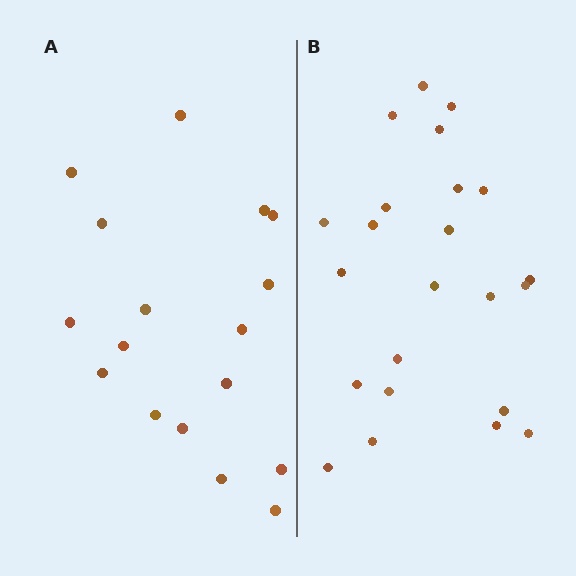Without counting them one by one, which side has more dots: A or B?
Region B (the right region) has more dots.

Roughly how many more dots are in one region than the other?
Region B has about 6 more dots than region A.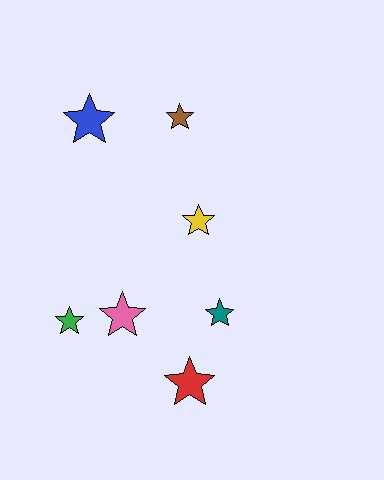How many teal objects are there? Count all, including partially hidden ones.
There is 1 teal object.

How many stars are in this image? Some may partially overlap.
There are 7 stars.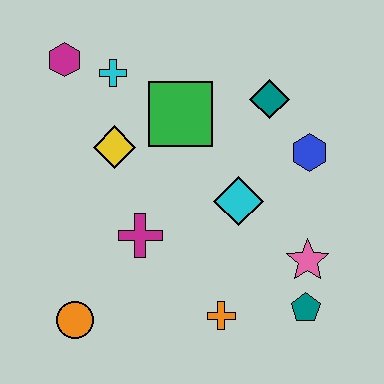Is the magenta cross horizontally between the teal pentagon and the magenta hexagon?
Yes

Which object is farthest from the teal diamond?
The orange circle is farthest from the teal diamond.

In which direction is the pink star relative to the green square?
The pink star is below the green square.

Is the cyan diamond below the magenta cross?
No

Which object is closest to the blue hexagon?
The teal diamond is closest to the blue hexagon.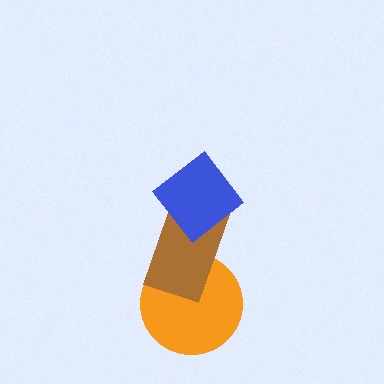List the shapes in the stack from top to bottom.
From top to bottom: the blue diamond, the brown rectangle, the orange circle.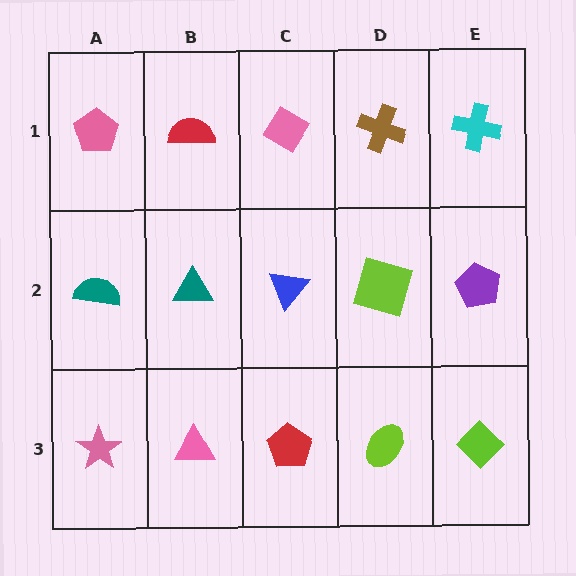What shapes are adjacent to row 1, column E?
A purple pentagon (row 2, column E), a brown cross (row 1, column D).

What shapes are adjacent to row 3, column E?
A purple pentagon (row 2, column E), a lime ellipse (row 3, column D).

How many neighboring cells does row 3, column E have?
2.